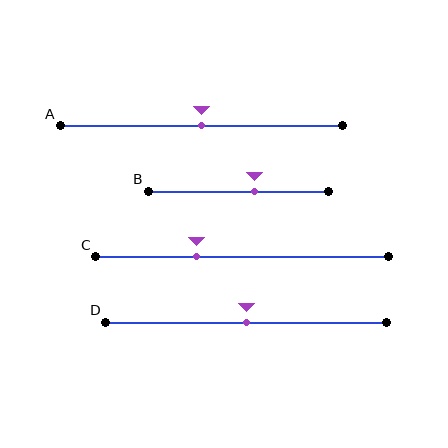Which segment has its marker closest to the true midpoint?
Segment A has its marker closest to the true midpoint.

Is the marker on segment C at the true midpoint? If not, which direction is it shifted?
No, the marker on segment C is shifted to the left by about 16% of the segment length.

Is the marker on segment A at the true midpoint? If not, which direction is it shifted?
Yes, the marker on segment A is at the true midpoint.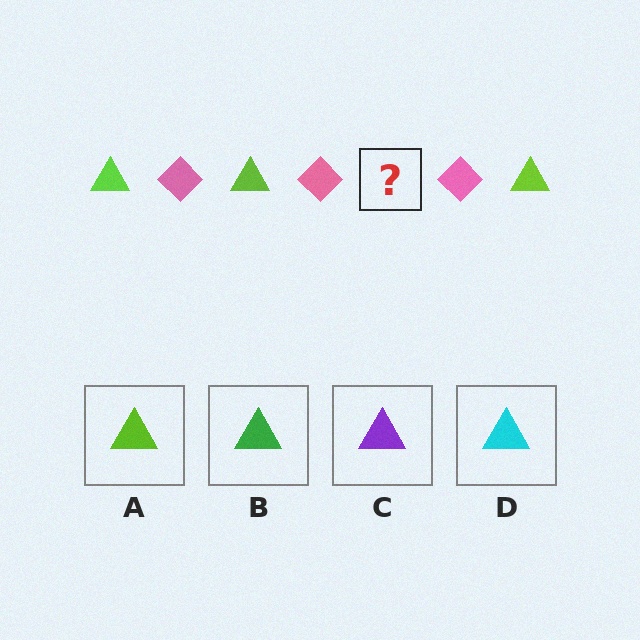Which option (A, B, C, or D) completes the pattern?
A.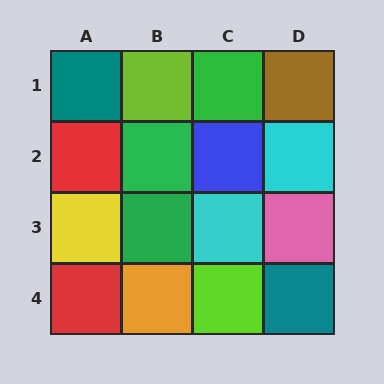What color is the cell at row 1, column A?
Teal.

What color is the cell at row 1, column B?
Lime.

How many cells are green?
3 cells are green.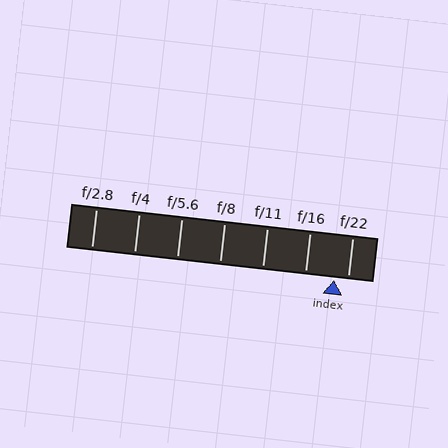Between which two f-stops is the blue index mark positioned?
The index mark is between f/16 and f/22.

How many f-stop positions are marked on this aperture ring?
There are 7 f-stop positions marked.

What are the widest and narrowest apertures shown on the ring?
The widest aperture shown is f/2.8 and the narrowest is f/22.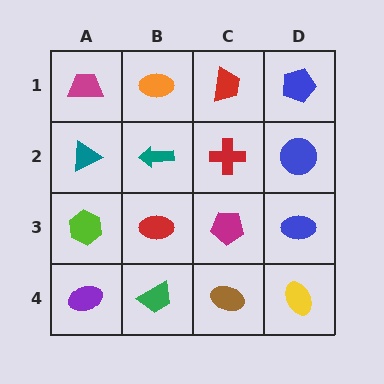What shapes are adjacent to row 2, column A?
A magenta trapezoid (row 1, column A), a lime hexagon (row 3, column A), a teal arrow (row 2, column B).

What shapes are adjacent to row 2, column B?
An orange ellipse (row 1, column B), a red ellipse (row 3, column B), a teal triangle (row 2, column A), a red cross (row 2, column C).